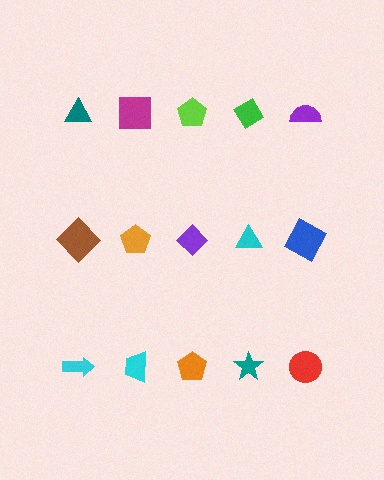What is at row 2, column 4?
A cyan triangle.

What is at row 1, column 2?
A magenta square.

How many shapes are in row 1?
5 shapes.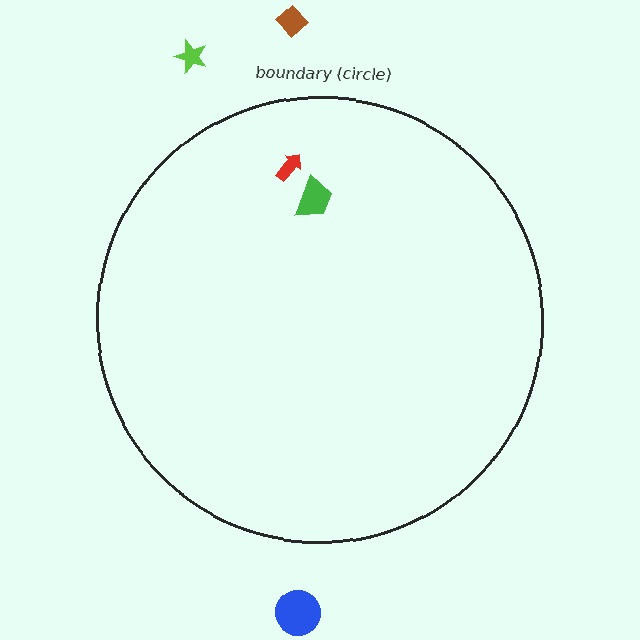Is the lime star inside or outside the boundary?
Outside.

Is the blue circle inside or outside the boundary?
Outside.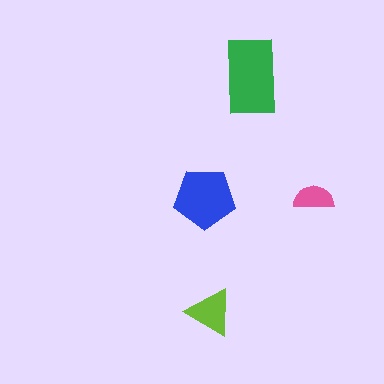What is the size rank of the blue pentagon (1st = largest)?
2nd.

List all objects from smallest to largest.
The pink semicircle, the lime triangle, the blue pentagon, the green rectangle.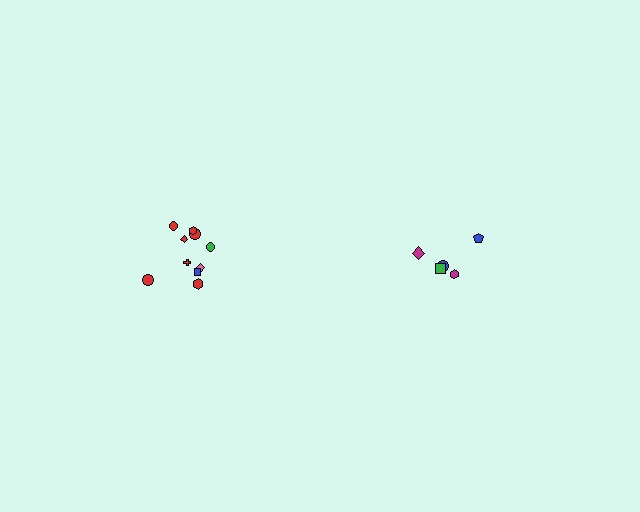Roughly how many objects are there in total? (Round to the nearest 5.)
Roughly 15 objects in total.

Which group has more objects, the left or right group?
The left group.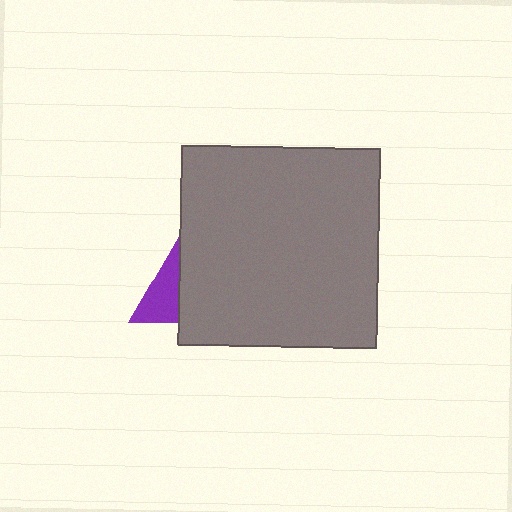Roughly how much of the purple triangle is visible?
A small part of it is visible (roughly 34%).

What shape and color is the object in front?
The object in front is a gray square.